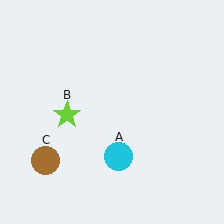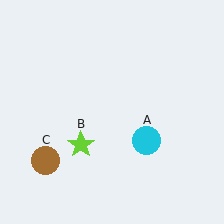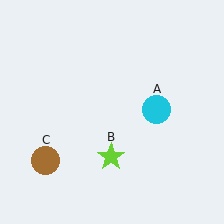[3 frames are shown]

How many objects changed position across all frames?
2 objects changed position: cyan circle (object A), lime star (object B).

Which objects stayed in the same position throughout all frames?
Brown circle (object C) remained stationary.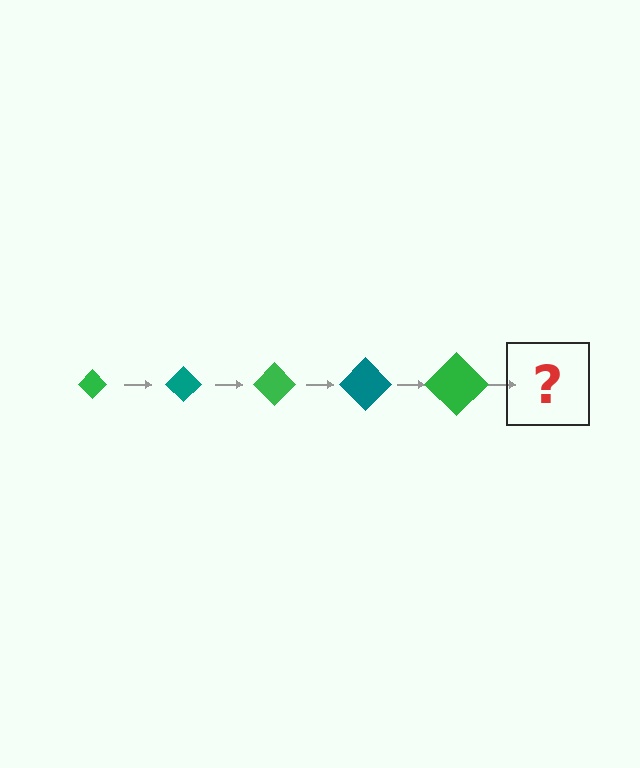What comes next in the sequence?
The next element should be a teal diamond, larger than the previous one.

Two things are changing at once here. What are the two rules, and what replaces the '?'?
The two rules are that the diamond grows larger each step and the color cycles through green and teal. The '?' should be a teal diamond, larger than the previous one.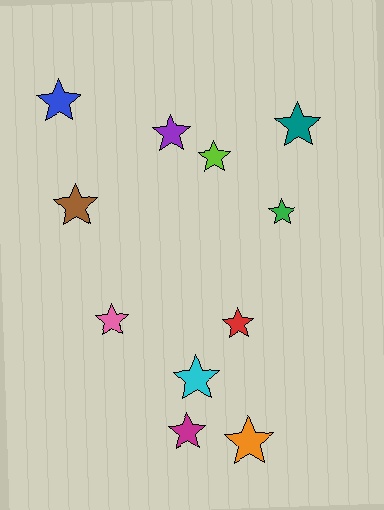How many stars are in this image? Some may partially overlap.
There are 11 stars.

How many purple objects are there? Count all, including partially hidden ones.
There is 1 purple object.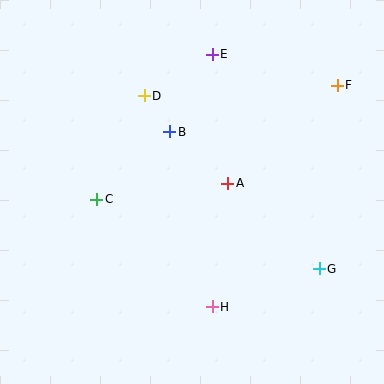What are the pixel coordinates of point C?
Point C is at (97, 199).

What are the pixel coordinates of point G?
Point G is at (319, 269).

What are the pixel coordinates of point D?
Point D is at (144, 96).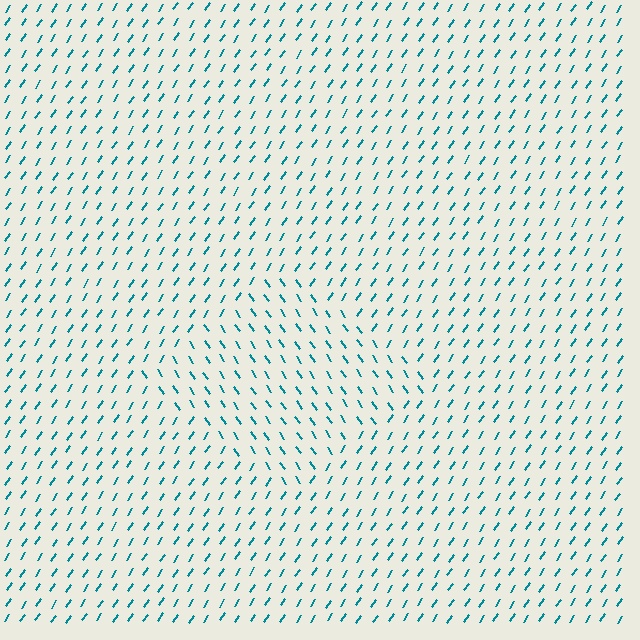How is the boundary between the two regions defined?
The boundary is defined purely by a change in line orientation (approximately 67 degrees difference). All lines are the same color and thickness.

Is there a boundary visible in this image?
Yes, there is a texture boundary formed by a change in line orientation.